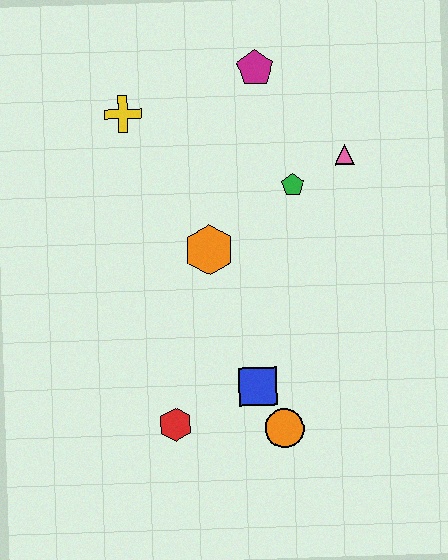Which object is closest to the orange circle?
The blue square is closest to the orange circle.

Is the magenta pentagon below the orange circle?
No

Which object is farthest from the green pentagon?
The red hexagon is farthest from the green pentagon.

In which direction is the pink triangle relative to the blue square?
The pink triangle is above the blue square.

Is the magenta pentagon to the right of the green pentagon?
No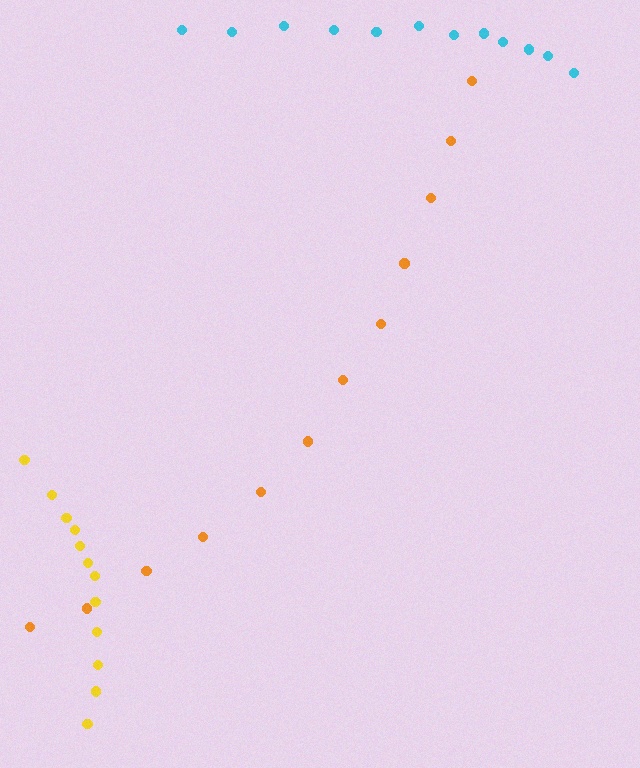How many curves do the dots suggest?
There are 3 distinct paths.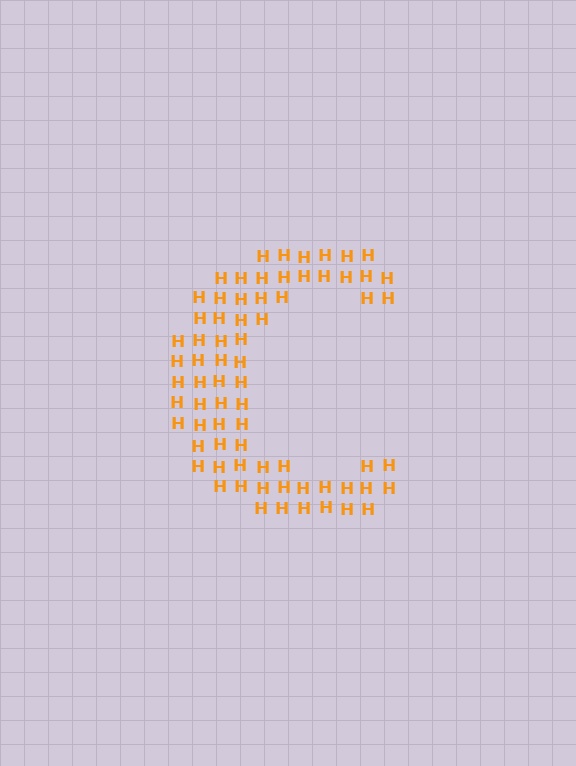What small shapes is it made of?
It is made of small letter H's.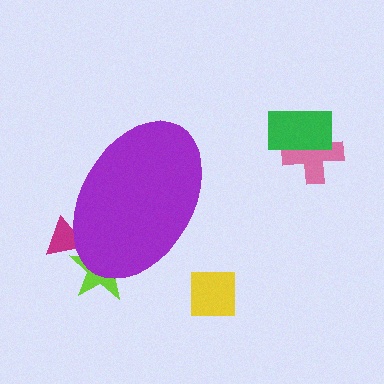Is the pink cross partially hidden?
No, the pink cross is fully visible.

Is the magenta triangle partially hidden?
Yes, the magenta triangle is partially hidden behind the purple ellipse.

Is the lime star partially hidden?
Yes, the lime star is partially hidden behind the purple ellipse.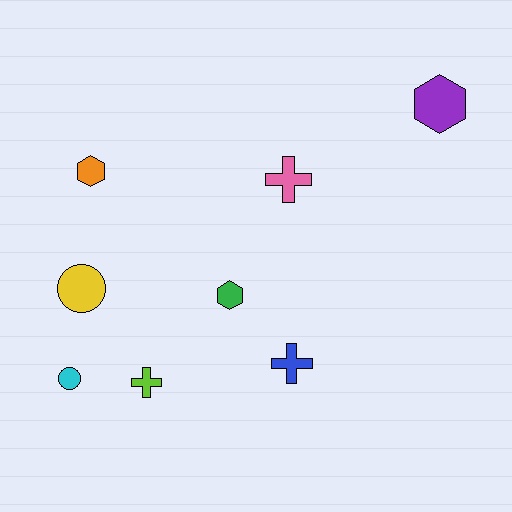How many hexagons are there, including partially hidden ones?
There are 3 hexagons.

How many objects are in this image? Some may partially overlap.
There are 8 objects.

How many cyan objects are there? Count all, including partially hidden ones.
There is 1 cyan object.